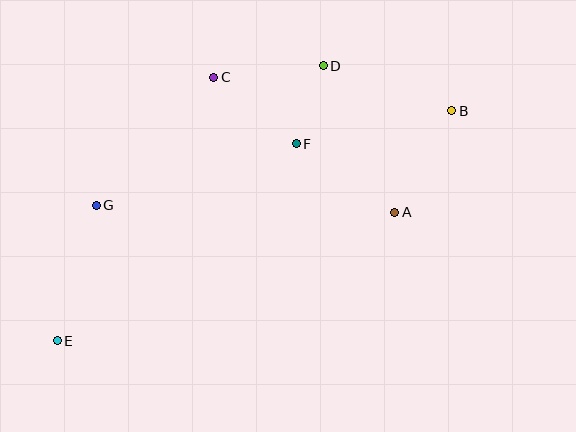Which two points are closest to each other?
Points D and F are closest to each other.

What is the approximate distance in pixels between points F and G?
The distance between F and G is approximately 209 pixels.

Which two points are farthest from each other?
Points B and E are farthest from each other.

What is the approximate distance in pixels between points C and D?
The distance between C and D is approximately 110 pixels.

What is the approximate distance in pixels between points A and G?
The distance between A and G is approximately 299 pixels.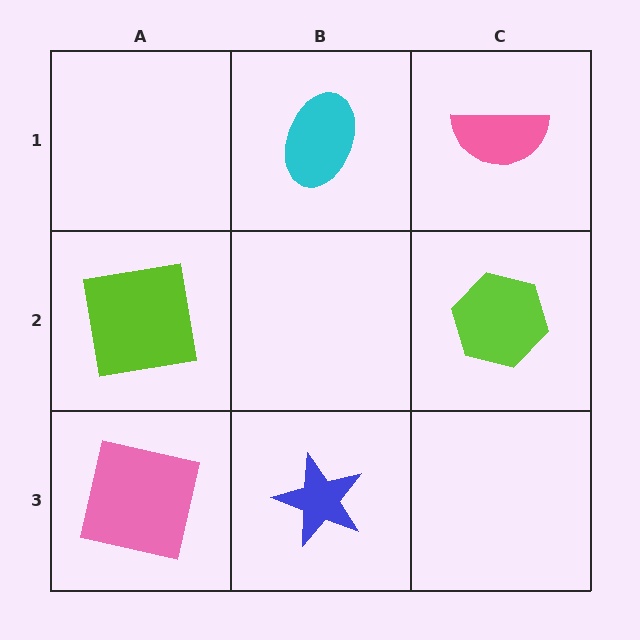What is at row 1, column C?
A pink semicircle.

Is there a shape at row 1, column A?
No, that cell is empty.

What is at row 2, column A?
A lime square.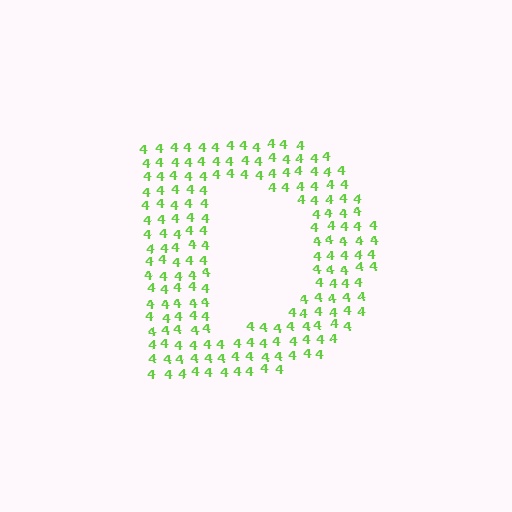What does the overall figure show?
The overall figure shows the letter D.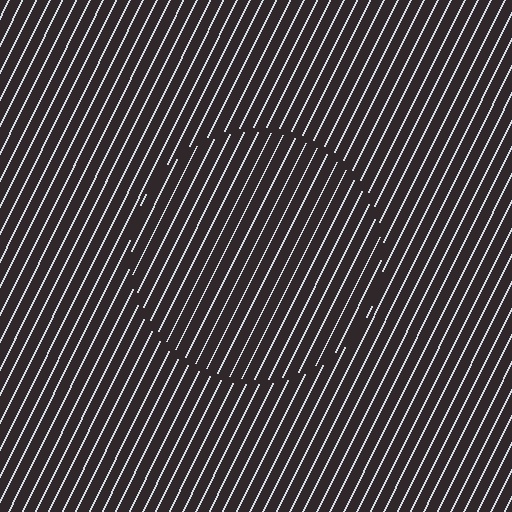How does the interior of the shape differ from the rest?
The interior of the shape contains the same grating, shifted by half a period — the contour is defined by the phase discontinuity where line-ends from the inner and outer gratings abut.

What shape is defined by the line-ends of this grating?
An illusory circle. The interior of the shape contains the same grating, shifted by half a period — the contour is defined by the phase discontinuity where line-ends from the inner and outer gratings abut.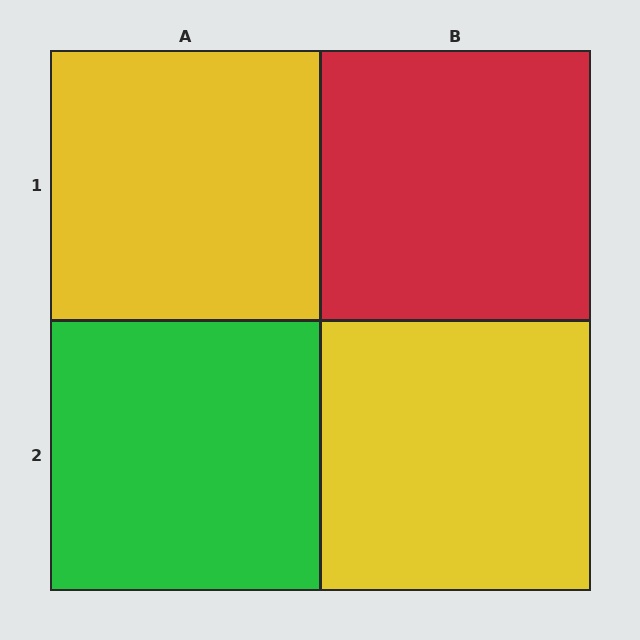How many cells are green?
1 cell is green.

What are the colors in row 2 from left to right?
Green, yellow.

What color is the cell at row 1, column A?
Yellow.